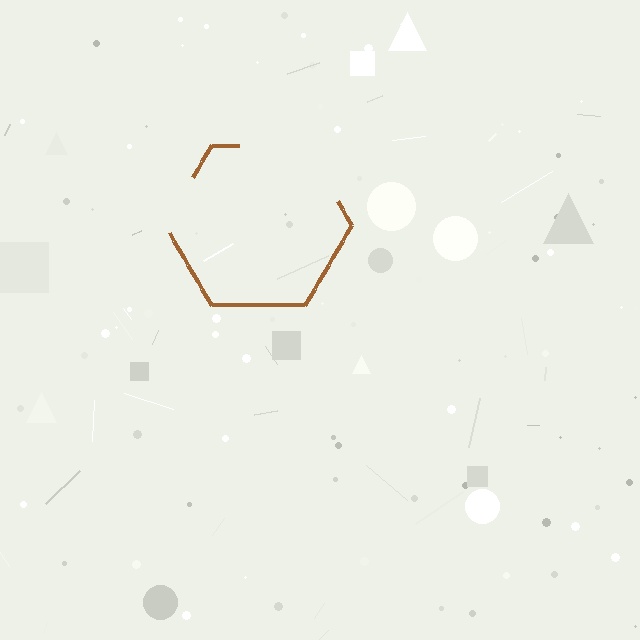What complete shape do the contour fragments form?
The contour fragments form a hexagon.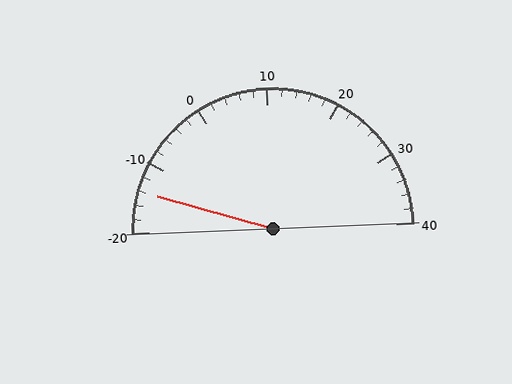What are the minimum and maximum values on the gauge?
The gauge ranges from -20 to 40.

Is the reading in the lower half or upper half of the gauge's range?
The reading is in the lower half of the range (-20 to 40).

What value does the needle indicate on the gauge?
The needle indicates approximately -14.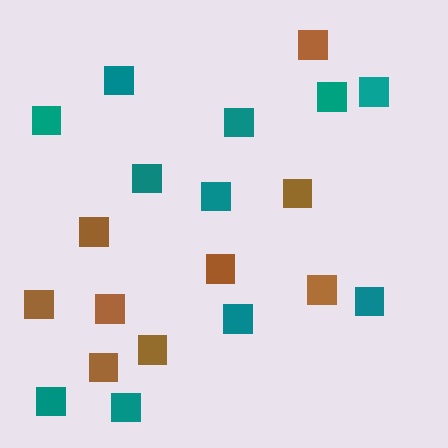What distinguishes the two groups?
There are 2 groups: one group of brown squares (9) and one group of teal squares (11).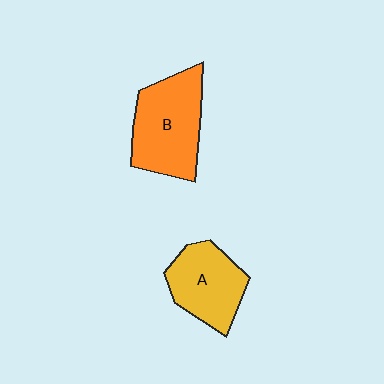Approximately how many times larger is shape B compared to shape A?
Approximately 1.3 times.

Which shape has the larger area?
Shape B (orange).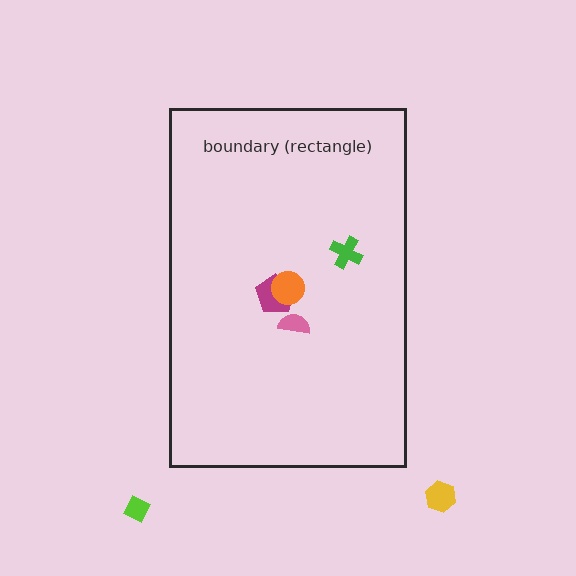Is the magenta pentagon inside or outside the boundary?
Inside.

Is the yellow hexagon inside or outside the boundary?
Outside.